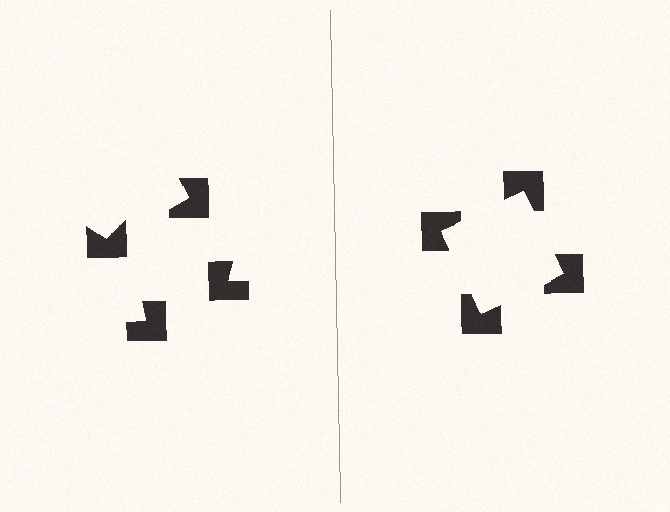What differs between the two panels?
The notched squares are positioned identically on both sides; only the wedge orientations differ. On the right they align to a square; on the left they are misaligned.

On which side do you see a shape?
An illusory square appears on the right side. On the left side the wedge cuts are rotated, so no coherent shape forms.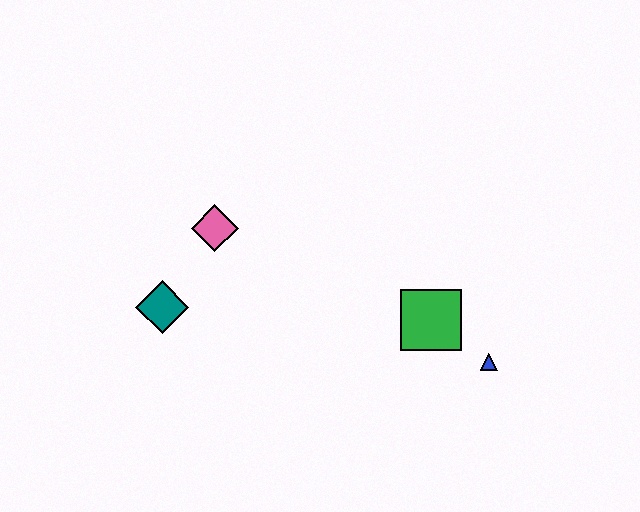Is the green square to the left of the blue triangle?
Yes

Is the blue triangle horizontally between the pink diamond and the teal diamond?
No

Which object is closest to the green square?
The blue triangle is closest to the green square.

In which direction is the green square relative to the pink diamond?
The green square is to the right of the pink diamond.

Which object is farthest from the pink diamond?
The blue triangle is farthest from the pink diamond.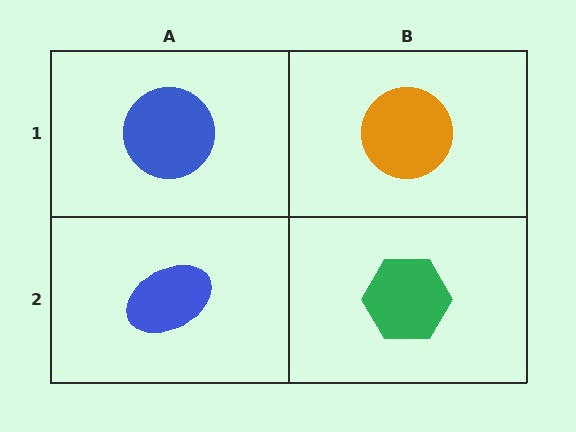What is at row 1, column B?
An orange circle.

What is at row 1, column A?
A blue circle.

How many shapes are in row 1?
2 shapes.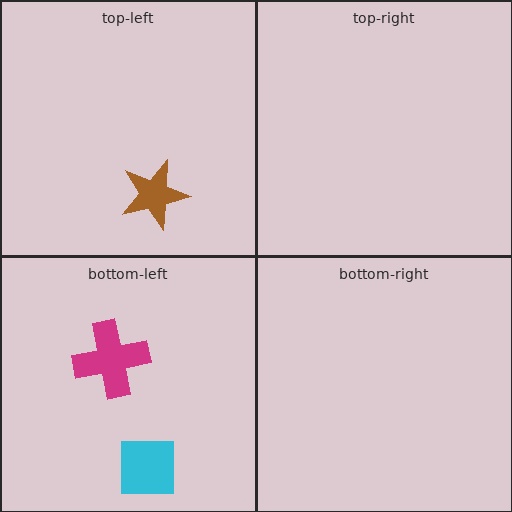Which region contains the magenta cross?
The bottom-left region.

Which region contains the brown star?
The top-left region.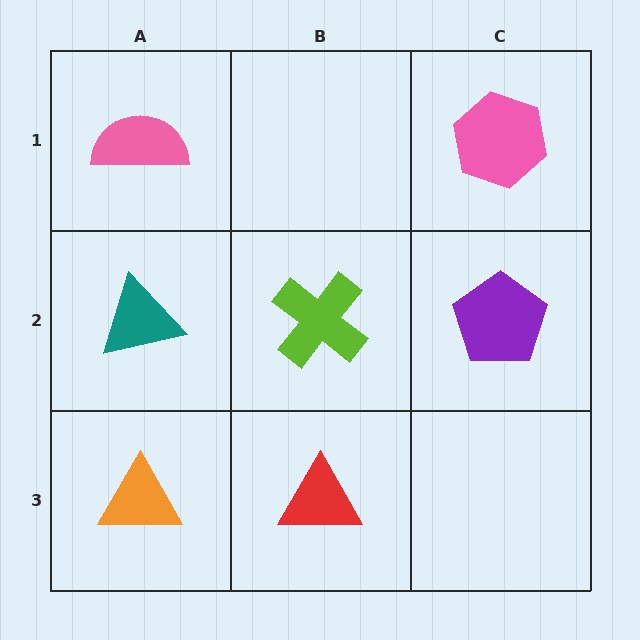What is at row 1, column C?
A pink hexagon.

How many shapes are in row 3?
2 shapes.